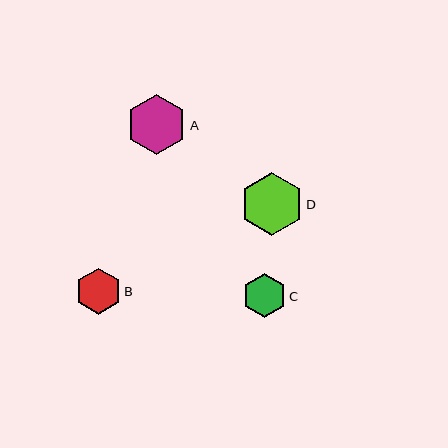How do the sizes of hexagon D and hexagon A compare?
Hexagon D and hexagon A are approximately the same size.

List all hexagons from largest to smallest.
From largest to smallest: D, A, B, C.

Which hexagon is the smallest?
Hexagon C is the smallest with a size of approximately 44 pixels.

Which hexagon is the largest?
Hexagon D is the largest with a size of approximately 63 pixels.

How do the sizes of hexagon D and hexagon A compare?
Hexagon D and hexagon A are approximately the same size.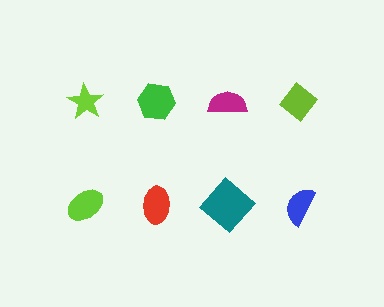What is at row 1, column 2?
A green hexagon.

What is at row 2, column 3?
A teal diamond.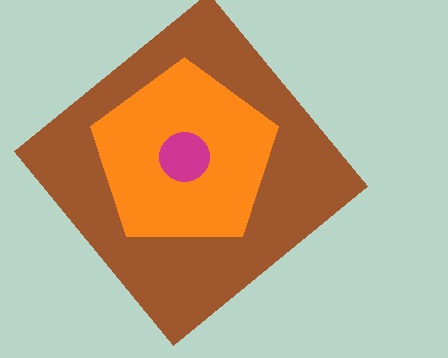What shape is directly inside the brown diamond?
The orange pentagon.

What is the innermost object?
The magenta circle.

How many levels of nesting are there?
3.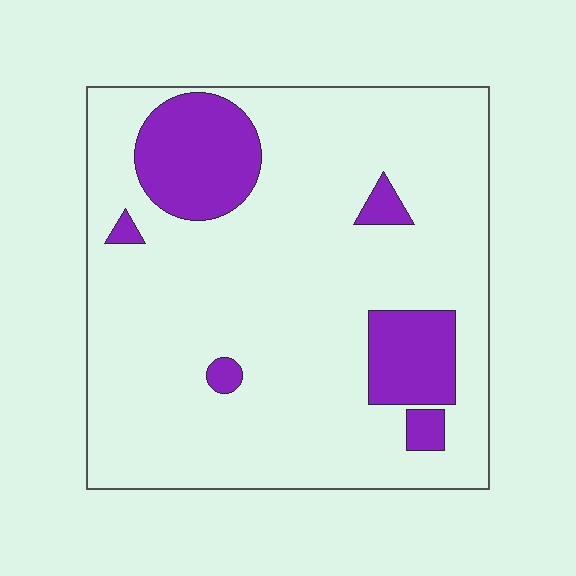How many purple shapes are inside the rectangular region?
6.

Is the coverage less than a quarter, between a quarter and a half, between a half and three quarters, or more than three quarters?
Less than a quarter.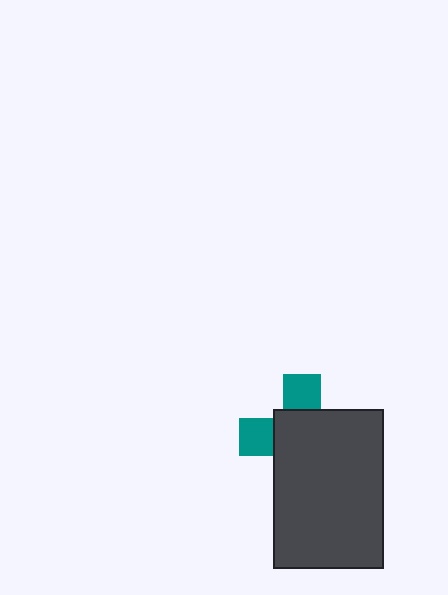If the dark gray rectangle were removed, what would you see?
You would see the complete teal cross.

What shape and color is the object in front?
The object in front is a dark gray rectangle.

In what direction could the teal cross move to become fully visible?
The teal cross could move toward the upper-left. That would shift it out from behind the dark gray rectangle entirely.